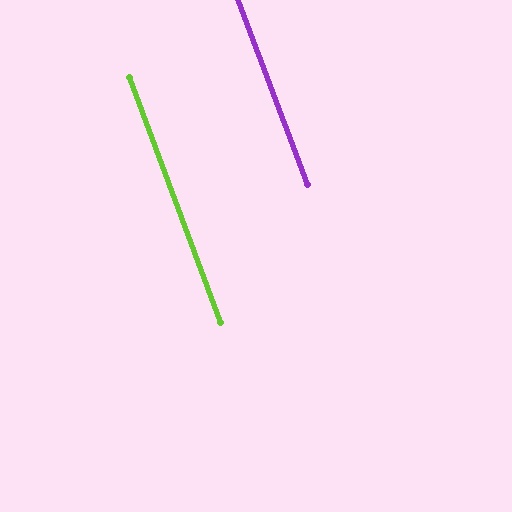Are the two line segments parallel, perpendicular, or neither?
Parallel — their directions differ by only 0.1°.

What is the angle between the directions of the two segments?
Approximately 0 degrees.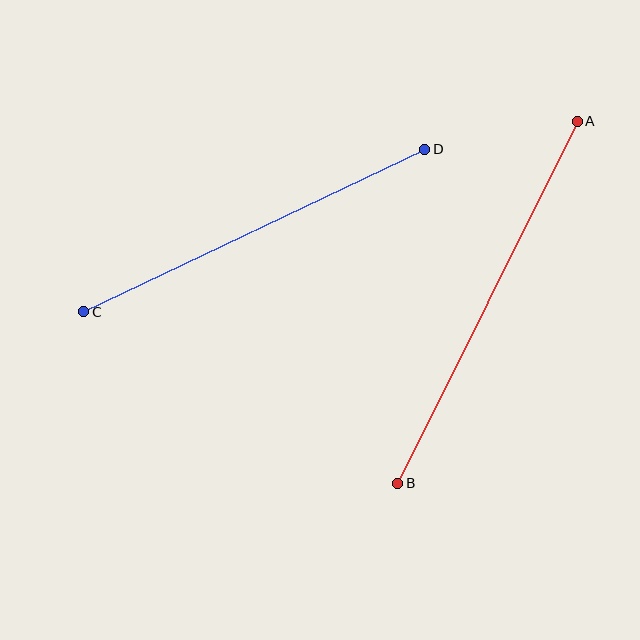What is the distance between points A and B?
The distance is approximately 404 pixels.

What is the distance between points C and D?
The distance is approximately 378 pixels.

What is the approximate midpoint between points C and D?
The midpoint is at approximately (254, 231) pixels.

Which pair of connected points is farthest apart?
Points A and B are farthest apart.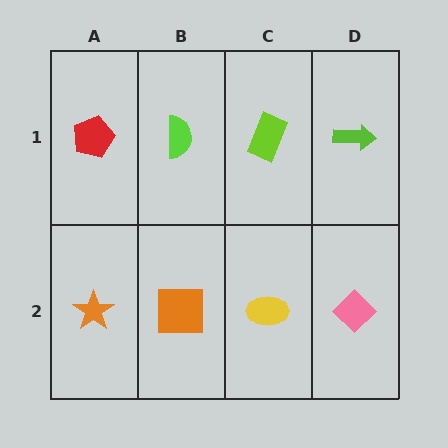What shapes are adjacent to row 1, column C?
A yellow ellipse (row 2, column C), a lime semicircle (row 1, column B), a lime arrow (row 1, column D).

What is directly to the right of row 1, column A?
A lime semicircle.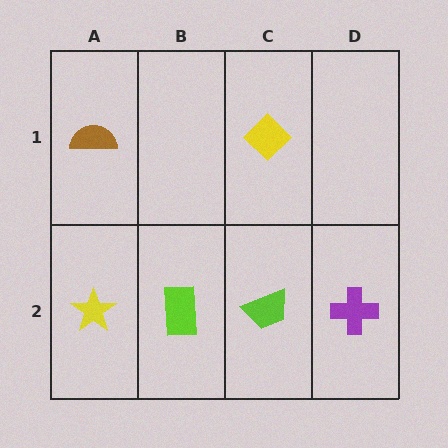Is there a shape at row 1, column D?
No, that cell is empty.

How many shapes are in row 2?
4 shapes.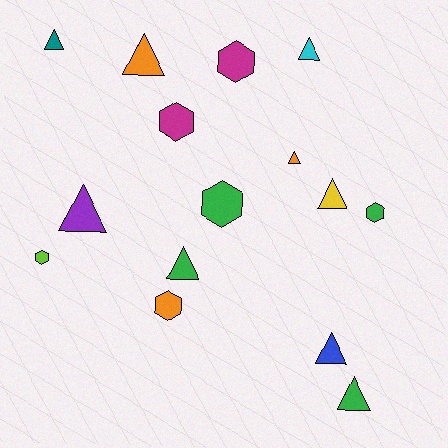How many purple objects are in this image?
There is 1 purple object.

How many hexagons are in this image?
There are 6 hexagons.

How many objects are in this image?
There are 15 objects.